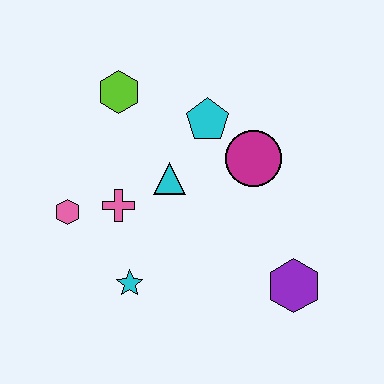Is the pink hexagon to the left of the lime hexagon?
Yes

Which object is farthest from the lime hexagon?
The purple hexagon is farthest from the lime hexagon.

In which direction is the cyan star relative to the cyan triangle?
The cyan star is below the cyan triangle.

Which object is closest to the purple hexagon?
The magenta circle is closest to the purple hexagon.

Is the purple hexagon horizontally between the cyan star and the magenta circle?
No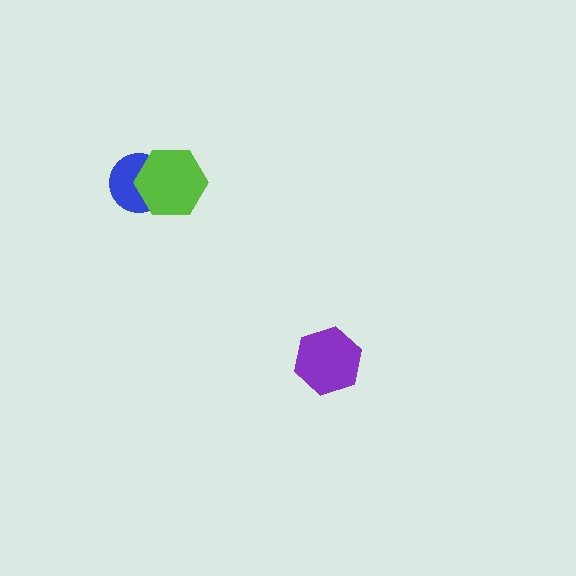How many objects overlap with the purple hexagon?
0 objects overlap with the purple hexagon.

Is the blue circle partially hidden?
Yes, it is partially covered by another shape.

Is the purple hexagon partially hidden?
No, no other shape covers it.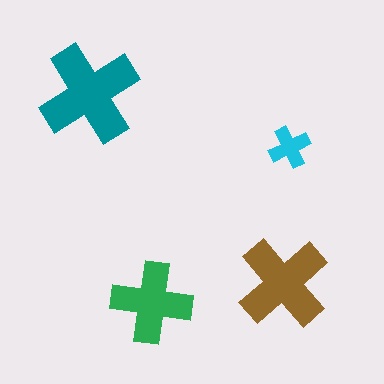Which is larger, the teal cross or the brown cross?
The teal one.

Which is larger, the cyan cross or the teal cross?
The teal one.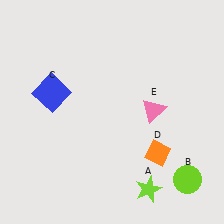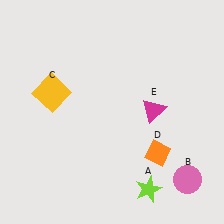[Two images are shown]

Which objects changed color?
B changed from lime to pink. C changed from blue to yellow. E changed from pink to magenta.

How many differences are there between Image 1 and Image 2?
There are 3 differences between the two images.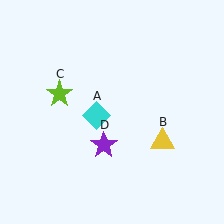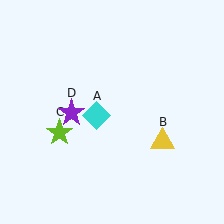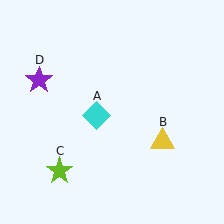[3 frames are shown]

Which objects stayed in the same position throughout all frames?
Cyan diamond (object A) and yellow triangle (object B) remained stationary.